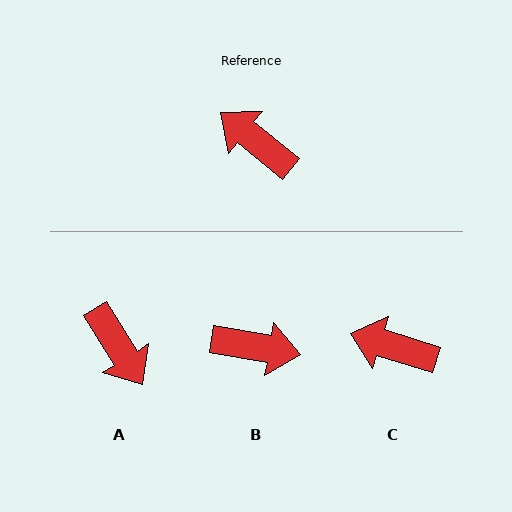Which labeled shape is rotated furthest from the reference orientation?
A, about 160 degrees away.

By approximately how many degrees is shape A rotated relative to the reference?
Approximately 160 degrees counter-clockwise.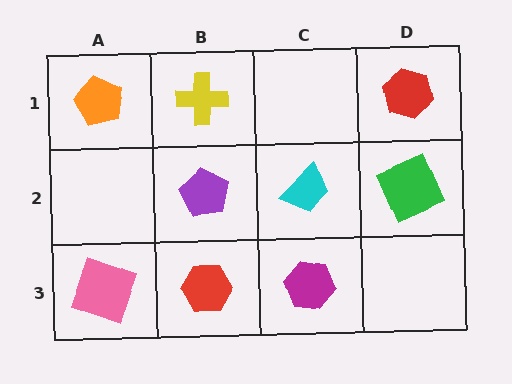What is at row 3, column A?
A pink square.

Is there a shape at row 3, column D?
No, that cell is empty.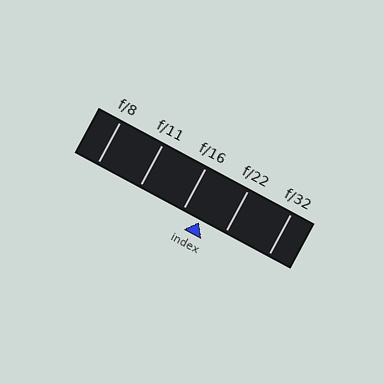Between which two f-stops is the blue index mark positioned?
The index mark is between f/16 and f/22.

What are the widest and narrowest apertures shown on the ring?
The widest aperture shown is f/8 and the narrowest is f/32.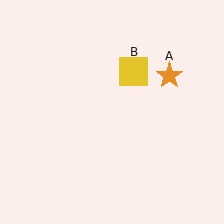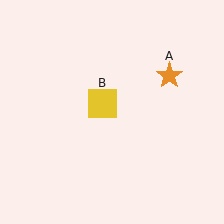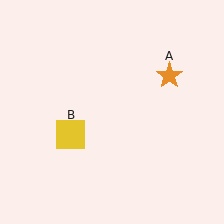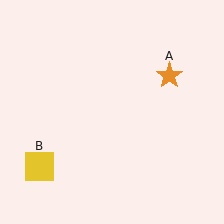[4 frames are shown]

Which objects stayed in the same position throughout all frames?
Orange star (object A) remained stationary.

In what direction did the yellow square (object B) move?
The yellow square (object B) moved down and to the left.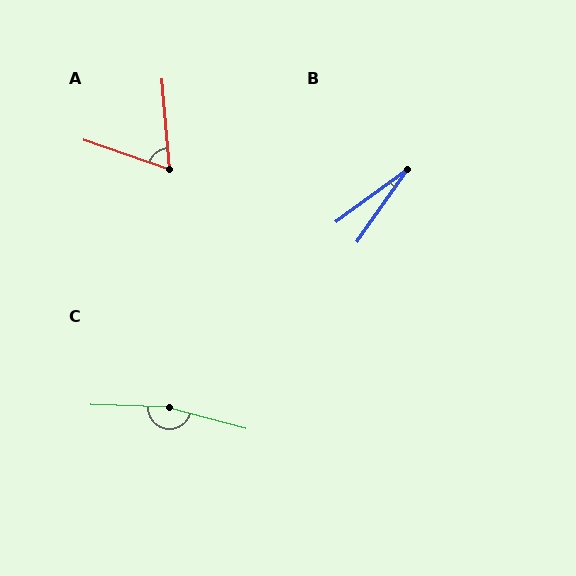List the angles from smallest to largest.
B (19°), A (66°), C (166°).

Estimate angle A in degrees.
Approximately 66 degrees.